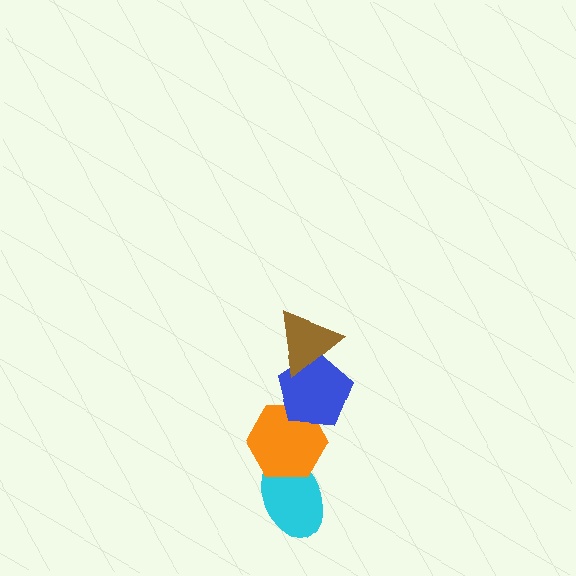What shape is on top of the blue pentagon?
The brown triangle is on top of the blue pentagon.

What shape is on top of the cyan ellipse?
The orange hexagon is on top of the cyan ellipse.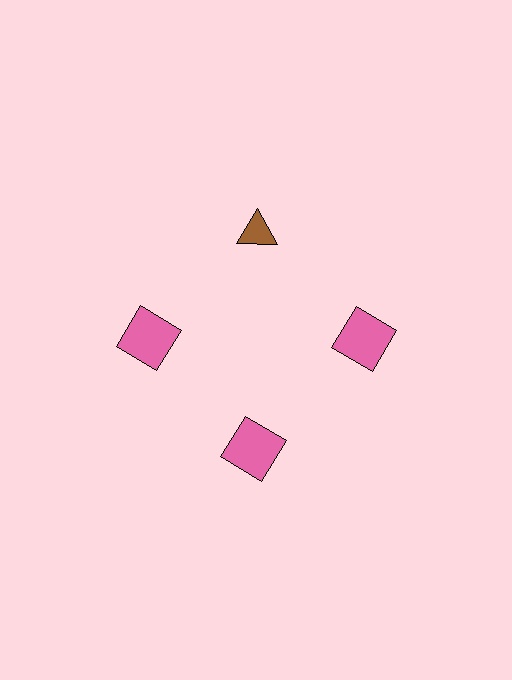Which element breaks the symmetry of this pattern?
The brown triangle at roughly the 12 o'clock position breaks the symmetry. All other shapes are pink squares.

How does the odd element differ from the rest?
It differs in both color (brown instead of pink) and shape (triangle instead of square).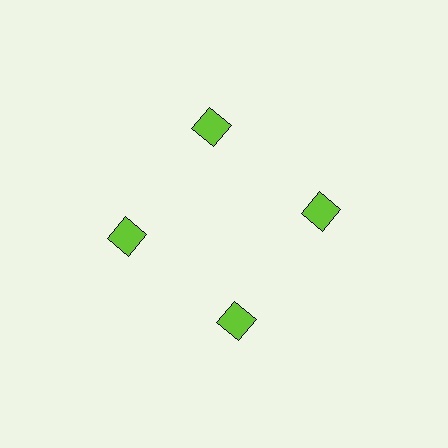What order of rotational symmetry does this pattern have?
This pattern has 4-fold rotational symmetry.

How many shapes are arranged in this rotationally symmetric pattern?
There are 4 shapes, arranged in 4 groups of 1.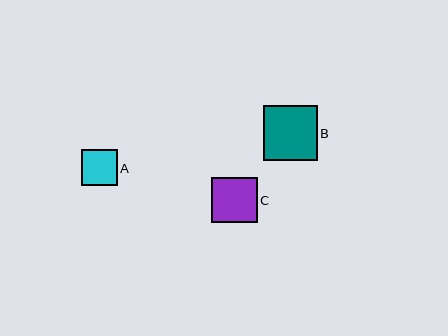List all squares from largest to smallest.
From largest to smallest: B, C, A.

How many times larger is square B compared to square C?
Square B is approximately 1.2 times the size of square C.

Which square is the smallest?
Square A is the smallest with a size of approximately 36 pixels.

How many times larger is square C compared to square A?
Square C is approximately 1.3 times the size of square A.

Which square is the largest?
Square B is the largest with a size of approximately 54 pixels.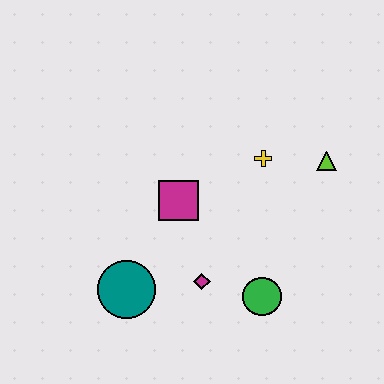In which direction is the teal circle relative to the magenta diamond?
The teal circle is to the left of the magenta diamond.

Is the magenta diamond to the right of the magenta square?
Yes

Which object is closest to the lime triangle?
The yellow cross is closest to the lime triangle.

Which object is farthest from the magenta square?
The lime triangle is farthest from the magenta square.